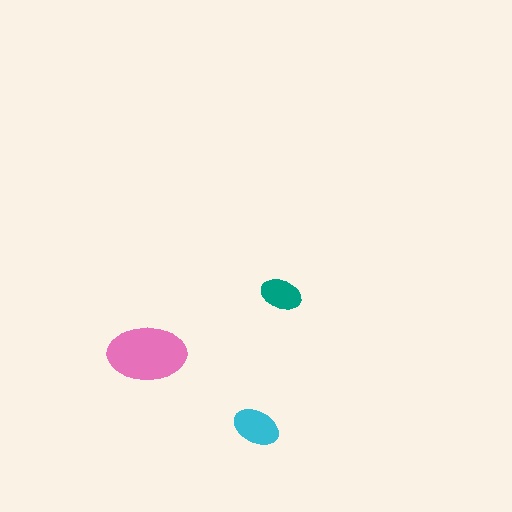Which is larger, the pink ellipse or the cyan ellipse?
The pink one.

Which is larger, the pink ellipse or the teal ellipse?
The pink one.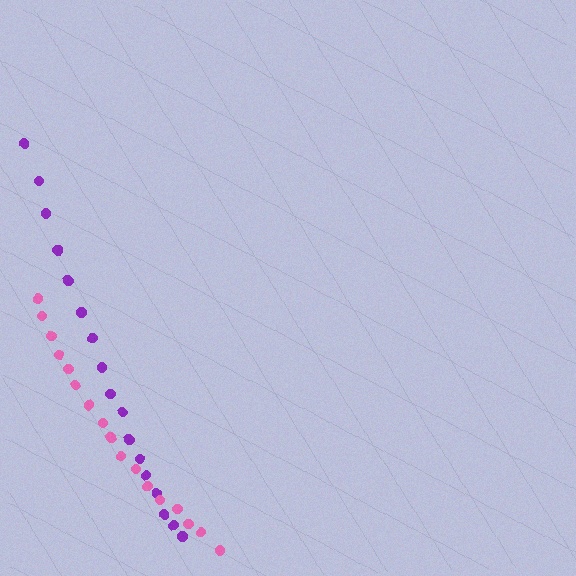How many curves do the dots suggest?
There are 2 distinct paths.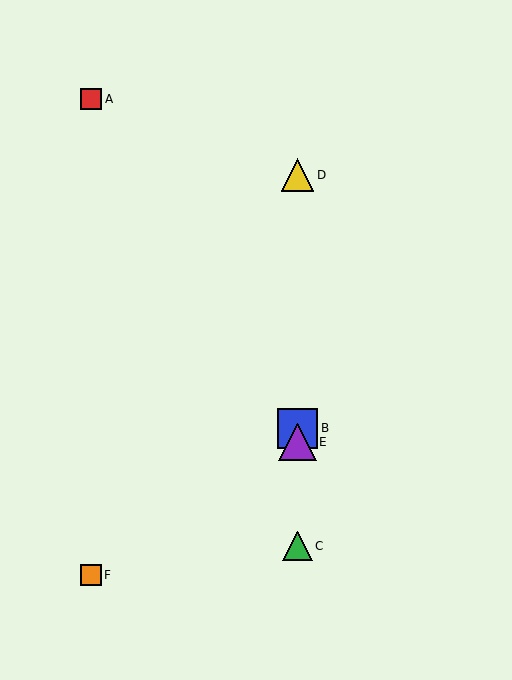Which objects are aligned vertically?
Objects B, C, D, E are aligned vertically.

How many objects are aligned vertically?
4 objects (B, C, D, E) are aligned vertically.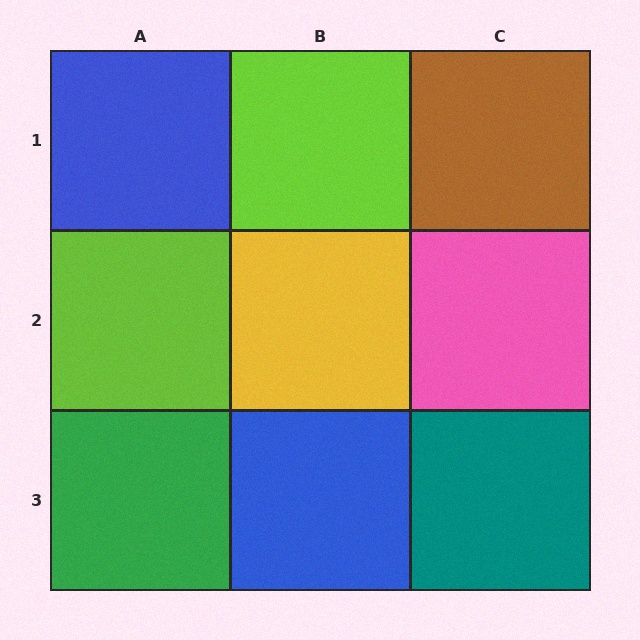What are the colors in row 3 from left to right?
Green, blue, teal.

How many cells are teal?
1 cell is teal.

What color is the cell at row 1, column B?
Lime.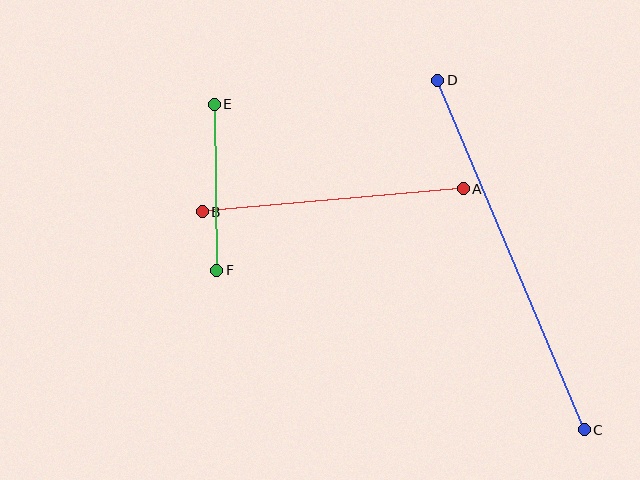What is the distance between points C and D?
The distance is approximately 379 pixels.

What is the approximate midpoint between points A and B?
The midpoint is at approximately (333, 200) pixels.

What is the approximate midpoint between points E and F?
The midpoint is at approximately (215, 187) pixels.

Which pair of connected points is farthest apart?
Points C and D are farthest apart.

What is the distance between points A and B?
The distance is approximately 262 pixels.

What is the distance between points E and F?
The distance is approximately 166 pixels.